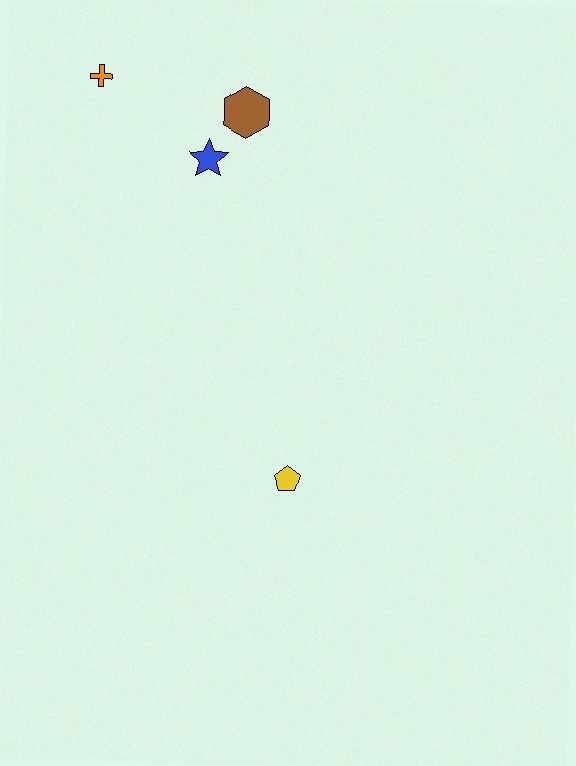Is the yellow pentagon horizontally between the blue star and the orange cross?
No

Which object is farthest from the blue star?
The yellow pentagon is farthest from the blue star.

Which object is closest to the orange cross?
The blue star is closest to the orange cross.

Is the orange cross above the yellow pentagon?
Yes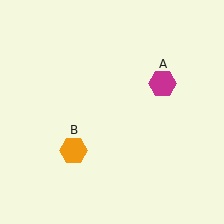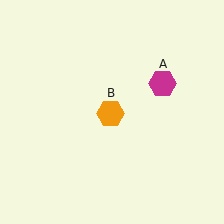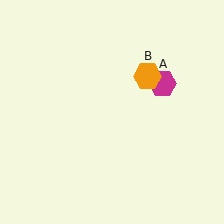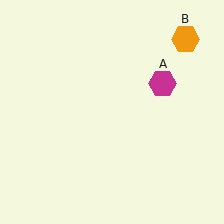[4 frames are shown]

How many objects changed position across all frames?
1 object changed position: orange hexagon (object B).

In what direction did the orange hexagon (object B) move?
The orange hexagon (object B) moved up and to the right.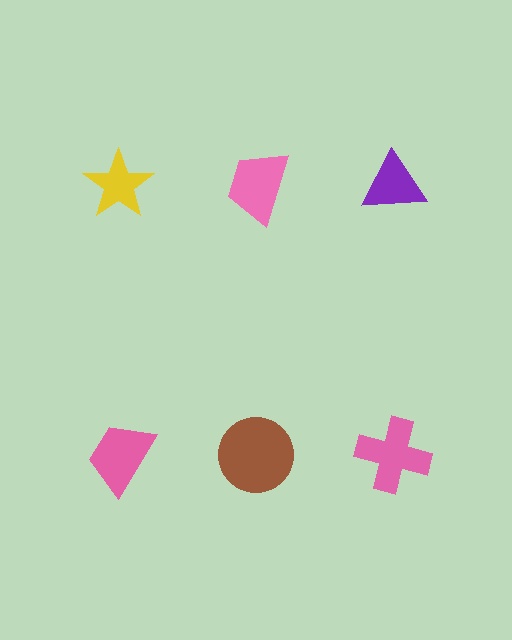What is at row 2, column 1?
A pink trapezoid.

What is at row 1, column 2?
A pink trapezoid.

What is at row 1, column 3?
A purple triangle.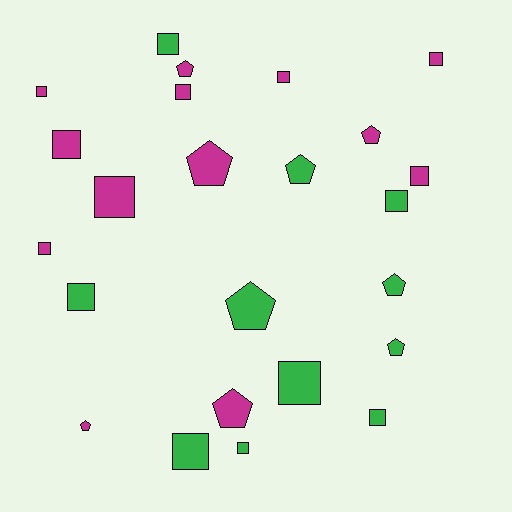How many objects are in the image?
There are 24 objects.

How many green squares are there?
There are 7 green squares.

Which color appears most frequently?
Magenta, with 13 objects.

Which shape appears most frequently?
Square, with 15 objects.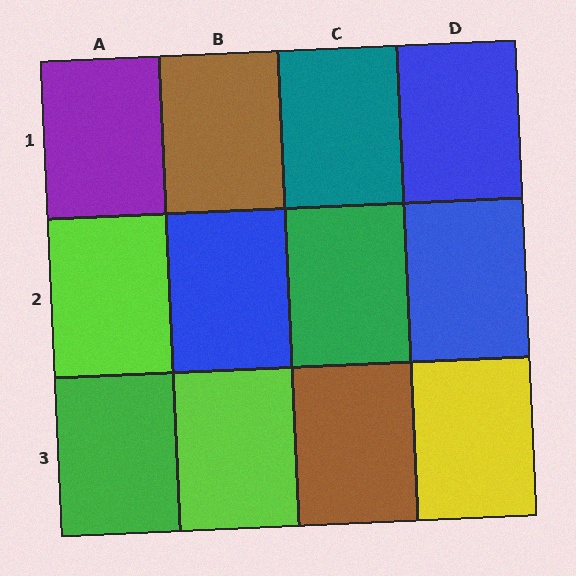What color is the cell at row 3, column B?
Lime.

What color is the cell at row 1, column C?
Teal.